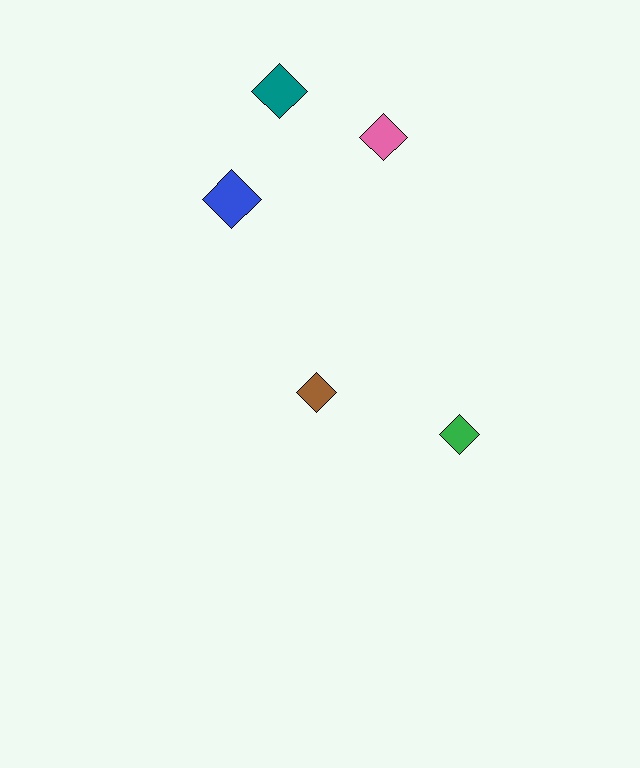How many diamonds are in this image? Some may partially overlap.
There are 5 diamonds.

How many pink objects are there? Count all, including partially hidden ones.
There is 1 pink object.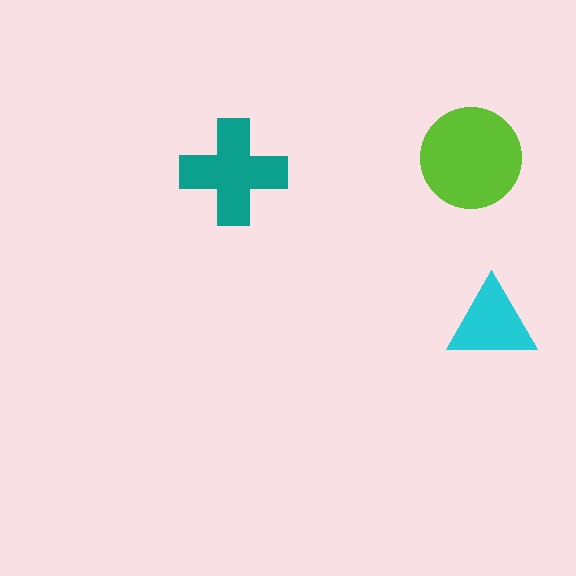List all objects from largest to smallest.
The lime circle, the teal cross, the cyan triangle.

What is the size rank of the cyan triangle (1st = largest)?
3rd.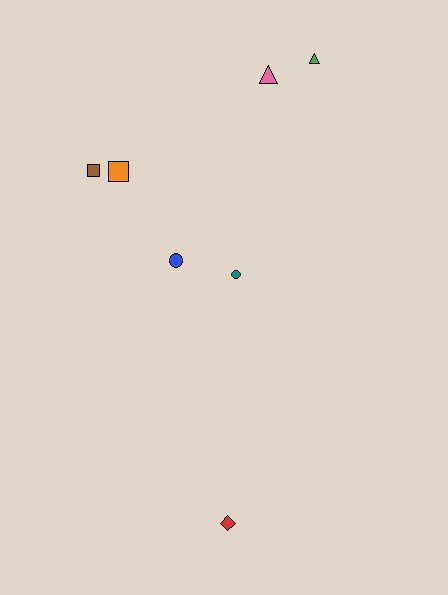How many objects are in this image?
There are 7 objects.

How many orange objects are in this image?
There is 1 orange object.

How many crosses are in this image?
There are no crosses.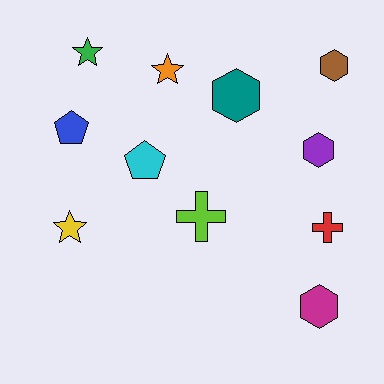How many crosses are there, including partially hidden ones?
There are 2 crosses.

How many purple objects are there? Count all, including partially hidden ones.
There is 1 purple object.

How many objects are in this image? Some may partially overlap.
There are 11 objects.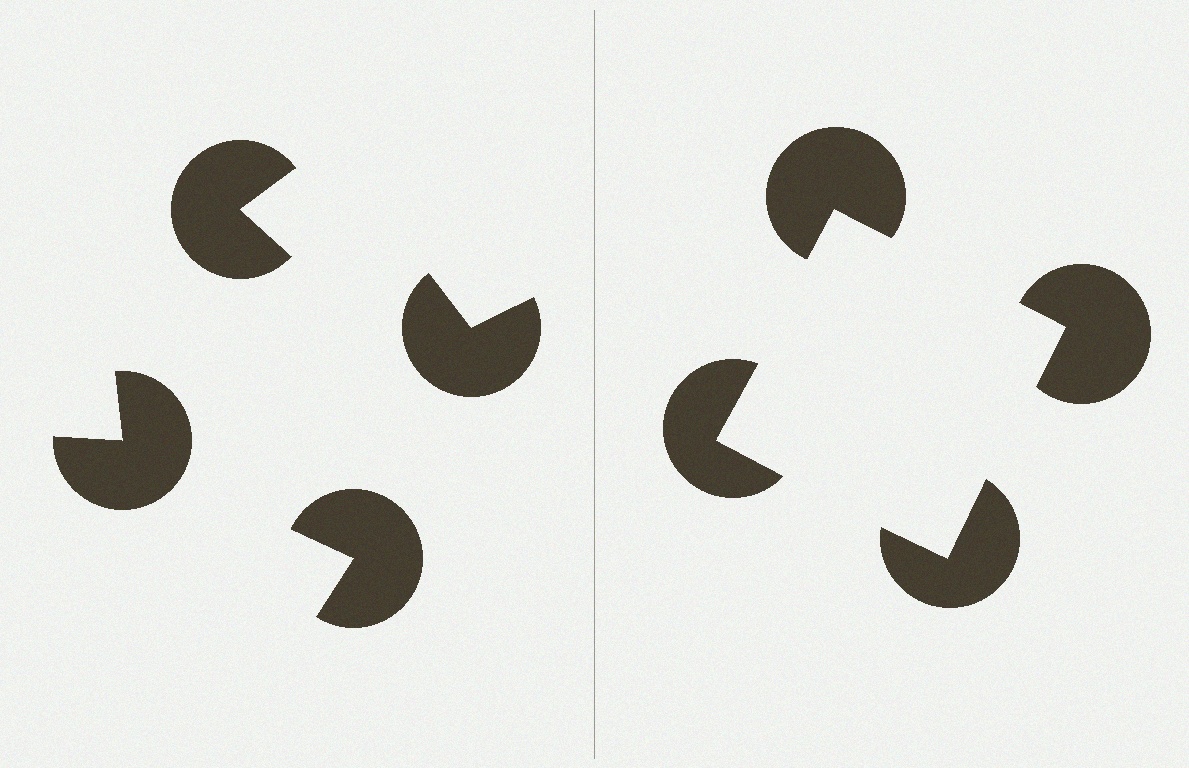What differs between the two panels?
The pac-man discs are positioned identically on both sides; only the wedge orientations differ. On the right they align to a square; on the left they are misaligned.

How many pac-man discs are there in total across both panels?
8 — 4 on each side.